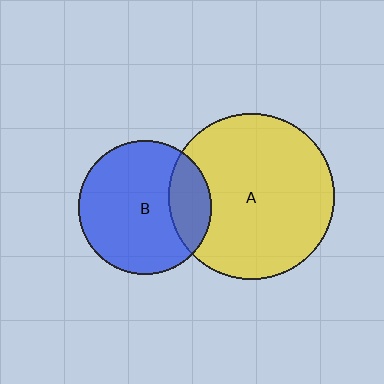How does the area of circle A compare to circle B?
Approximately 1.5 times.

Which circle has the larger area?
Circle A (yellow).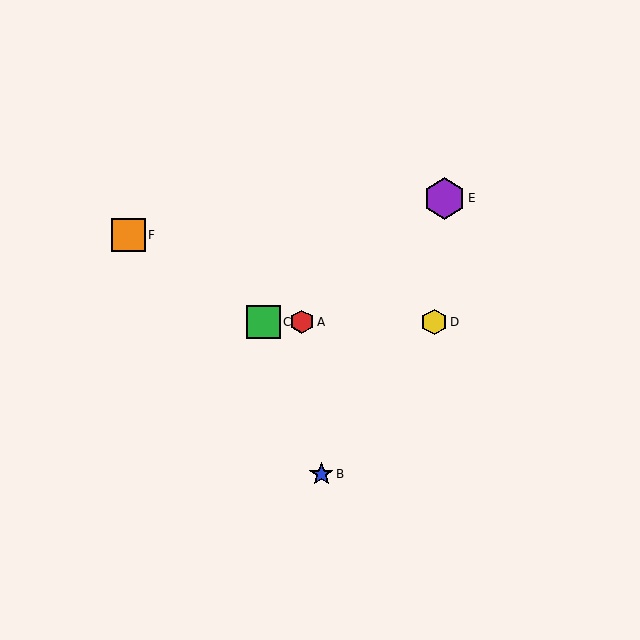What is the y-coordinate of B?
Object B is at y≈474.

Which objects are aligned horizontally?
Objects A, C, D are aligned horizontally.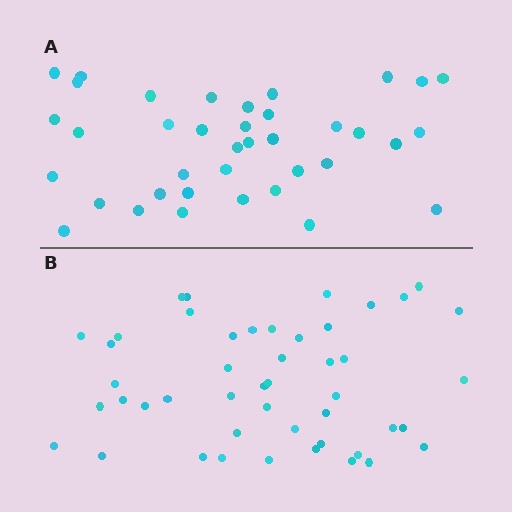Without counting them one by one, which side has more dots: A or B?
Region B (the bottom region) has more dots.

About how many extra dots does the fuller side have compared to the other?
Region B has roughly 8 or so more dots than region A.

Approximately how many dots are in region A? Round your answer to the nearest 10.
About 40 dots. (The exact count is 38, which rounds to 40.)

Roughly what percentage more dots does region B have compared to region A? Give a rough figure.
About 25% more.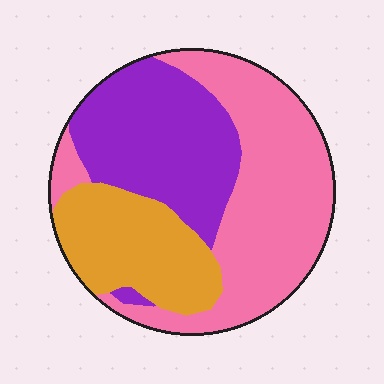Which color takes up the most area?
Pink, at roughly 45%.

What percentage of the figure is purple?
Purple takes up about one third (1/3) of the figure.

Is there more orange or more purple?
Purple.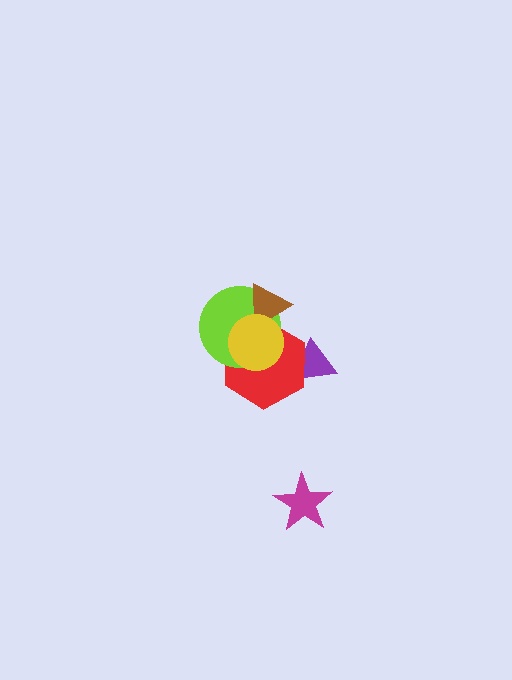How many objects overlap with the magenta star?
0 objects overlap with the magenta star.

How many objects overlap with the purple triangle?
1 object overlaps with the purple triangle.